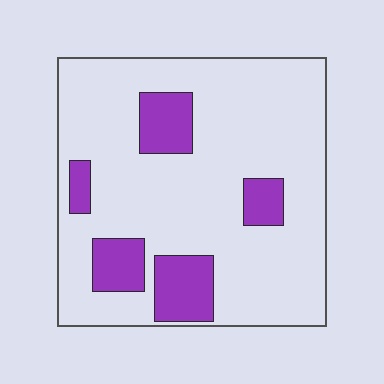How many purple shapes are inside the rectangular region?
5.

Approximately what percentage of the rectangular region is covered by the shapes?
Approximately 20%.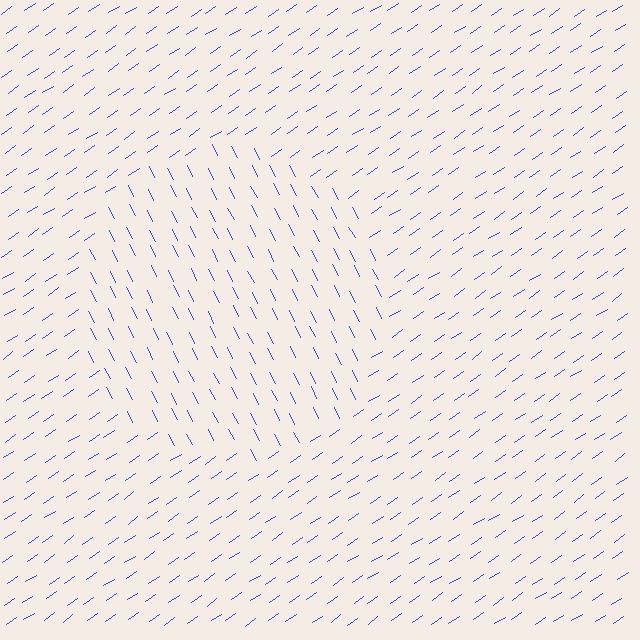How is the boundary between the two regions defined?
The boundary is defined purely by a change in line orientation (approximately 83 degrees difference). All lines are the same color and thickness.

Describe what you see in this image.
The image is filled with small blue line segments. A circle region in the image has lines oriented differently from the surrounding lines, creating a visible texture boundary.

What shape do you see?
I see a circle.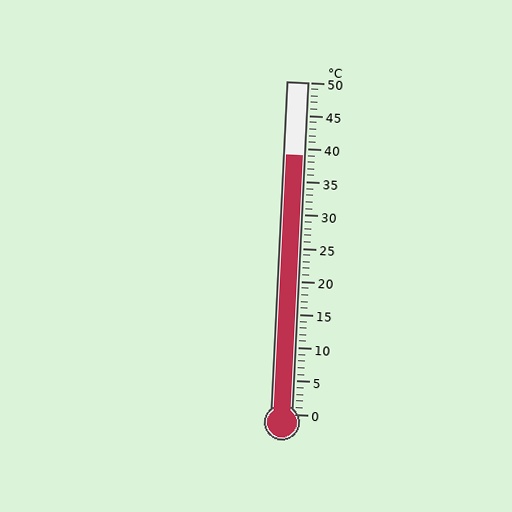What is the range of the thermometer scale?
The thermometer scale ranges from 0°C to 50°C.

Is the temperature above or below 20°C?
The temperature is above 20°C.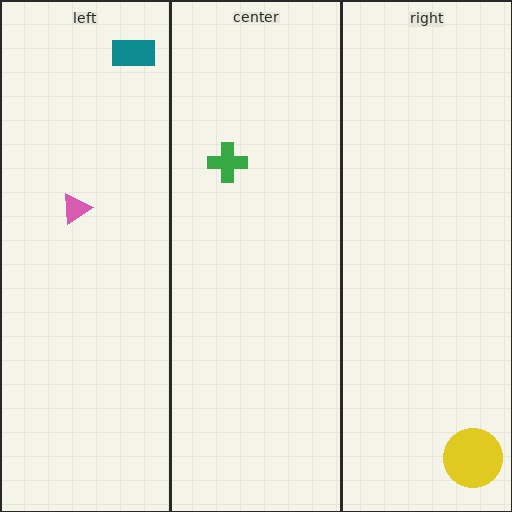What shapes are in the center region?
The green cross.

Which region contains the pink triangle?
The left region.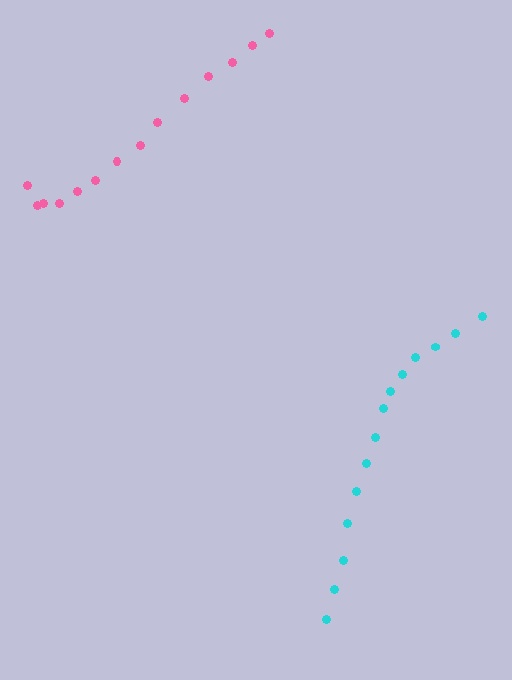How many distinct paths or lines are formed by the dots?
There are 2 distinct paths.